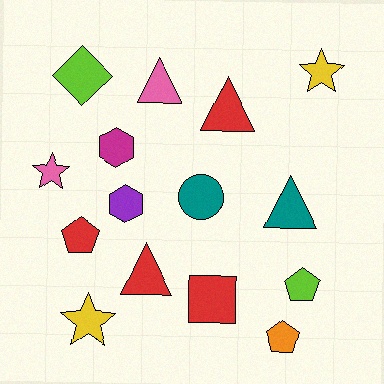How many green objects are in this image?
There are no green objects.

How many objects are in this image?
There are 15 objects.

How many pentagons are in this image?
There are 3 pentagons.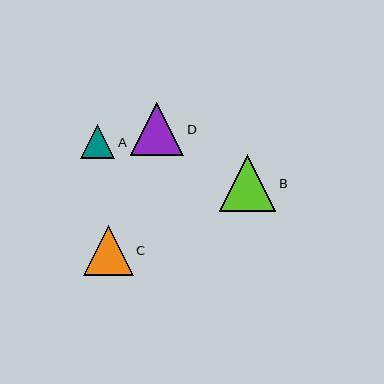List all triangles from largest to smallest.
From largest to smallest: B, D, C, A.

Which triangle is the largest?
Triangle B is the largest with a size of approximately 57 pixels.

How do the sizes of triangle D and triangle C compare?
Triangle D and triangle C are approximately the same size.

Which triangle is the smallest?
Triangle A is the smallest with a size of approximately 34 pixels.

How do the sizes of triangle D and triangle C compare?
Triangle D and triangle C are approximately the same size.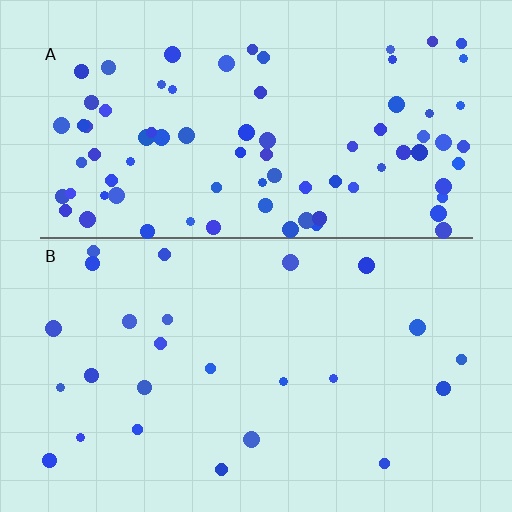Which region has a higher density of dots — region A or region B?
A (the top).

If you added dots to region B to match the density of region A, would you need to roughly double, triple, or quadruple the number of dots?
Approximately triple.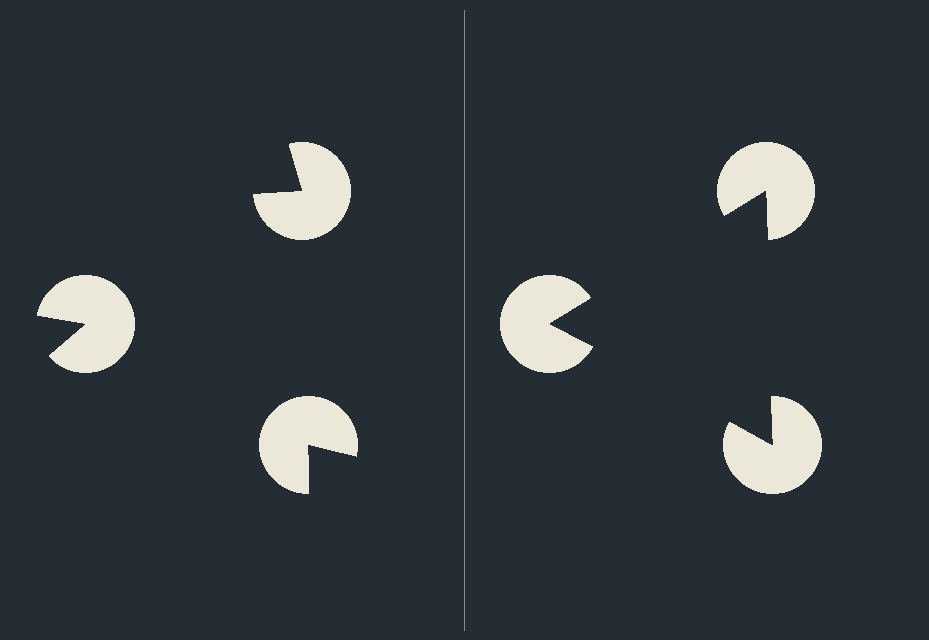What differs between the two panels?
The pac-man discs are positioned identically on both sides; only the wedge orientations differ. On the right they align to a triangle; on the left they are misaligned.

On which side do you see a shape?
An illusory triangle appears on the right side. On the left side the wedge cuts are rotated, so no coherent shape forms.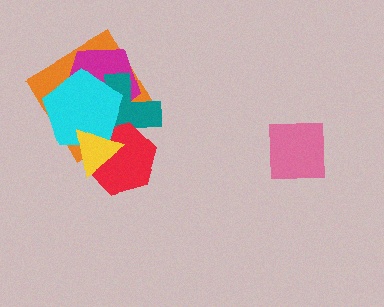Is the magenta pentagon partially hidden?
Yes, it is partially covered by another shape.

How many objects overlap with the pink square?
0 objects overlap with the pink square.